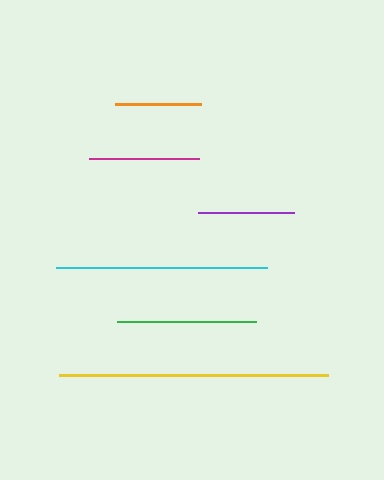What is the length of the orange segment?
The orange segment is approximately 85 pixels long.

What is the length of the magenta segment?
The magenta segment is approximately 110 pixels long.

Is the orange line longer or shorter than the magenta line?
The magenta line is longer than the orange line.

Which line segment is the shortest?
The orange line is the shortest at approximately 85 pixels.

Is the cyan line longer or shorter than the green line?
The cyan line is longer than the green line.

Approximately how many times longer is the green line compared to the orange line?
The green line is approximately 1.6 times the length of the orange line.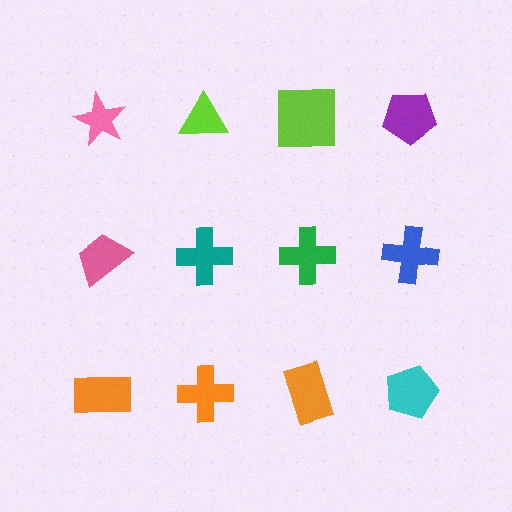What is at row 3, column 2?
An orange cross.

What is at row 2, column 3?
A green cross.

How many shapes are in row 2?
4 shapes.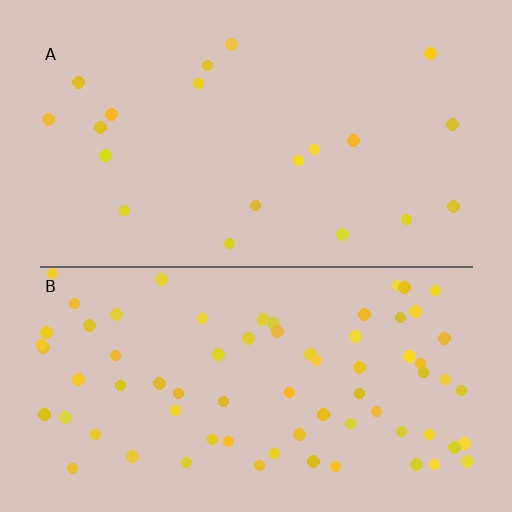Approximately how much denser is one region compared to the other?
Approximately 3.7× — region B over region A.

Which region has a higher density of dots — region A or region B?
B (the bottom).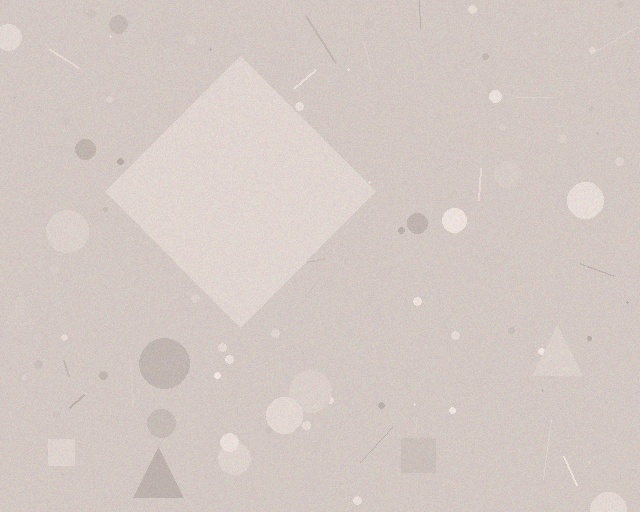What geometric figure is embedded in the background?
A diamond is embedded in the background.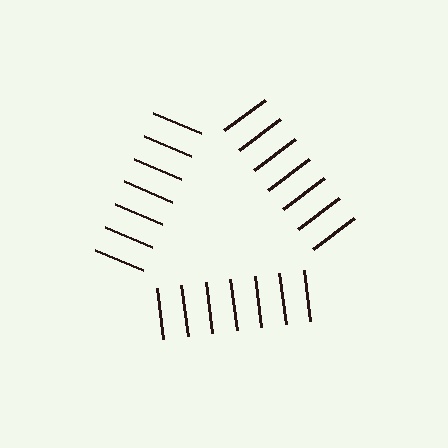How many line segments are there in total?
21 — 7 along each of the 3 edges.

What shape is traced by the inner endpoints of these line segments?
An illusory triangle — the line segments terminate on its edges but no continuous stroke is drawn.